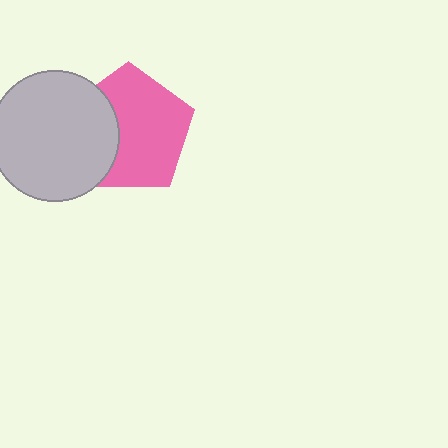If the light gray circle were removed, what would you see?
You would see the complete pink pentagon.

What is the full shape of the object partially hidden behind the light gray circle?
The partially hidden object is a pink pentagon.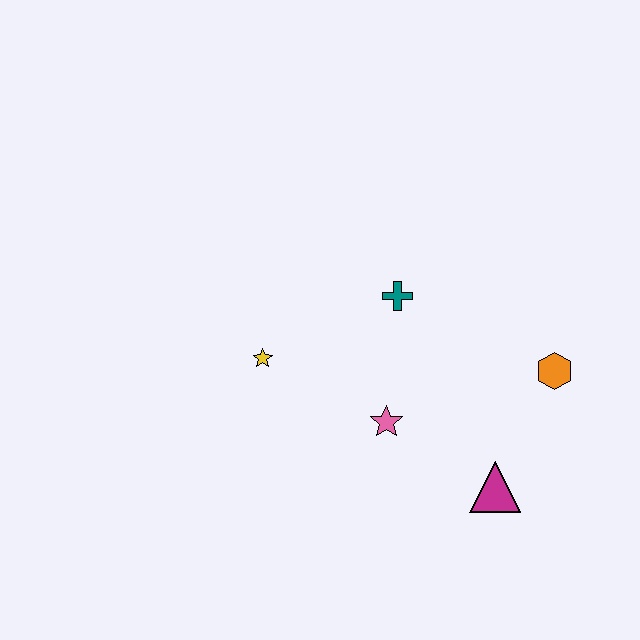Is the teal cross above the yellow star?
Yes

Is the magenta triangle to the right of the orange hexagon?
No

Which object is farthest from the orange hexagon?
The yellow star is farthest from the orange hexagon.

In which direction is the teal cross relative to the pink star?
The teal cross is above the pink star.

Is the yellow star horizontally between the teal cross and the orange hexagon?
No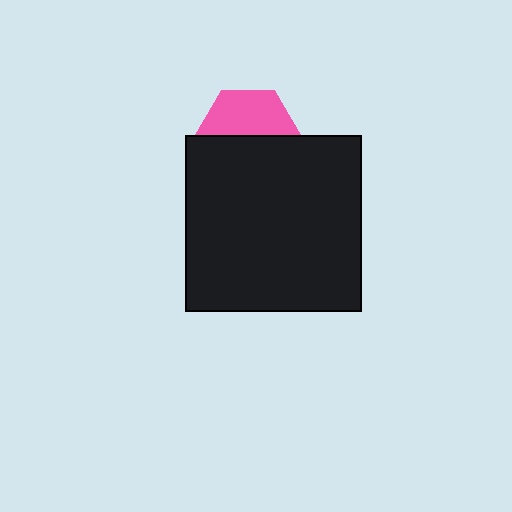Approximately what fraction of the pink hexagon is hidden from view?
Roughly 52% of the pink hexagon is hidden behind the black square.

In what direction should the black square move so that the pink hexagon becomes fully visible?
The black square should move down. That is the shortest direction to clear the overlap and leave the pink hexagon fully visible.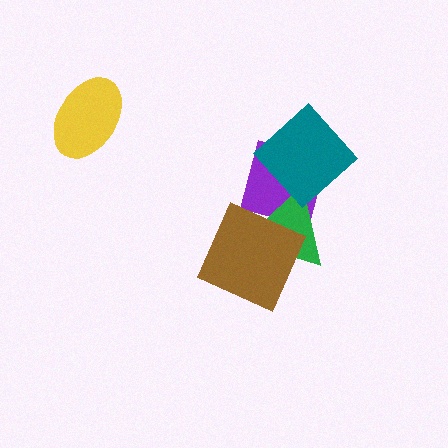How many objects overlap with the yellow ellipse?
0 objects overlap with the yellow ellipse.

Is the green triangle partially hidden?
Yes, it is partially covered by another shape.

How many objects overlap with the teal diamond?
1 object overlaps with the teal diamond.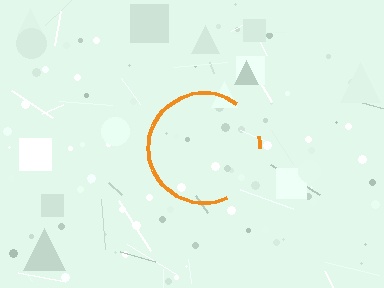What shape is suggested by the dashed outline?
The dashed outline suggests a circle.